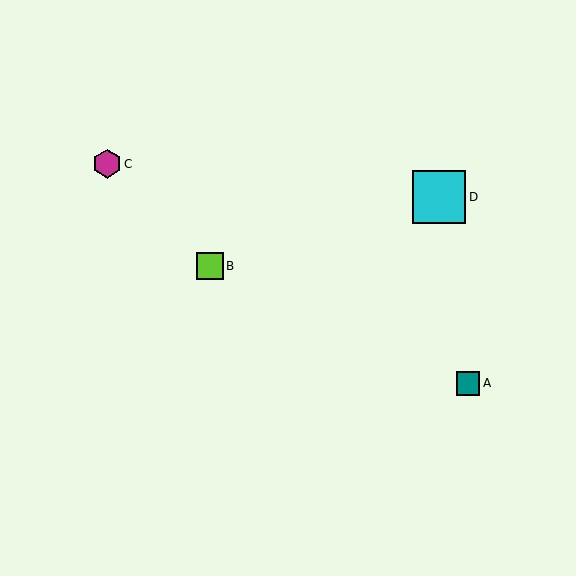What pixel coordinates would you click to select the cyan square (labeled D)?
Click at (439, 197) to select the cyan square D.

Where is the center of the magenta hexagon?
The center of the magenta hexagon is at (107, 164).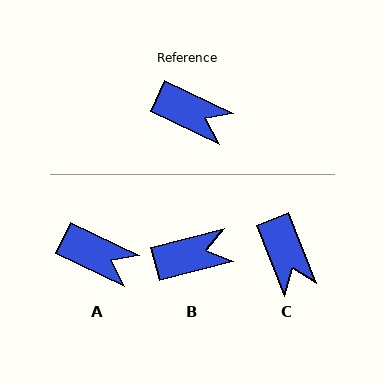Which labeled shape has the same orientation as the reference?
A.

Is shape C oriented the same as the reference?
No, it is off by about 43 degrees.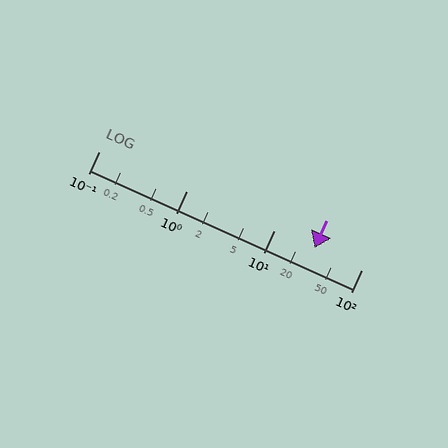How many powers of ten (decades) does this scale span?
The scale spans 3 decades, from 0.1 to 100.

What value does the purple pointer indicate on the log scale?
The pointer indicates approximately 29.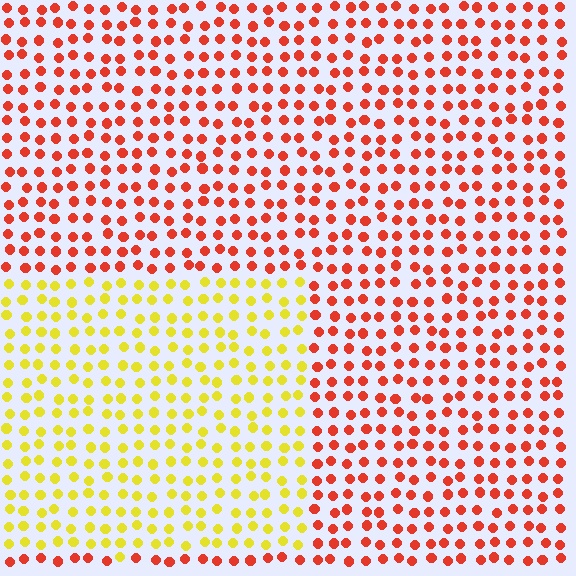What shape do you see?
I see a rectangle.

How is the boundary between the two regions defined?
The boundary is defined purely by a slight shift in hue (about 54 degrees). Spacing, size, and orientation are identical on both sides.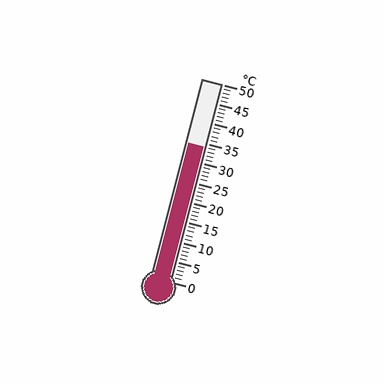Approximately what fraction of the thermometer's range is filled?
The thermometer is filled to approximately 70% of its range.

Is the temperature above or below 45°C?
The temperature is below 45°C.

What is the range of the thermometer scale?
The thermometer scale ranges from 0°C to 50°C.